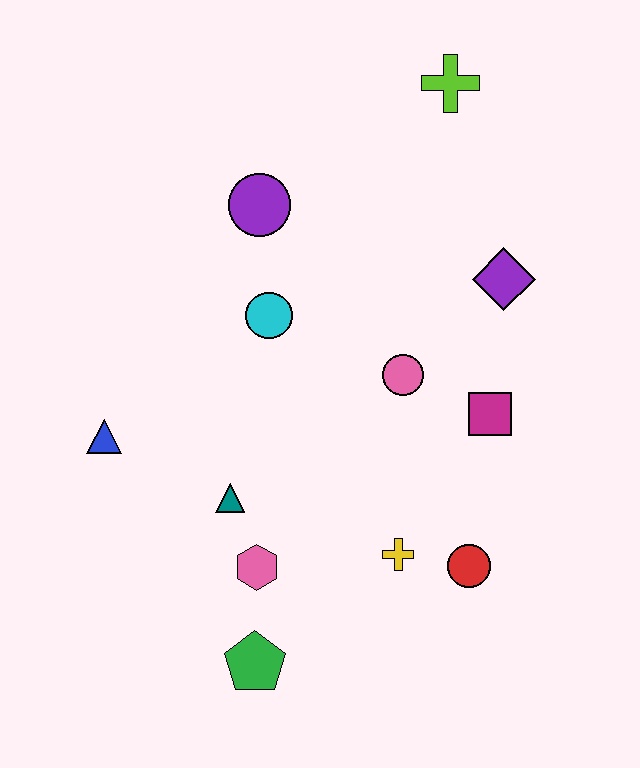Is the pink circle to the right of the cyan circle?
Yes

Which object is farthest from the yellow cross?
The lime cross is farthest from the yellow cross.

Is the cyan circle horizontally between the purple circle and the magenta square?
Yes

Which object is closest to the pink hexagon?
The teal triangle is closest to the pink hexagon.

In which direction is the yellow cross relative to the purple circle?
The yellow cross is below the purple circle.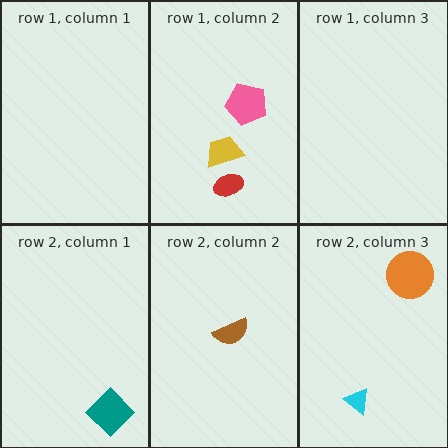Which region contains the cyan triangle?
The row 2, column 3 region.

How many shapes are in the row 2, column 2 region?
1.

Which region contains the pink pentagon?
The row 1, column 2 region.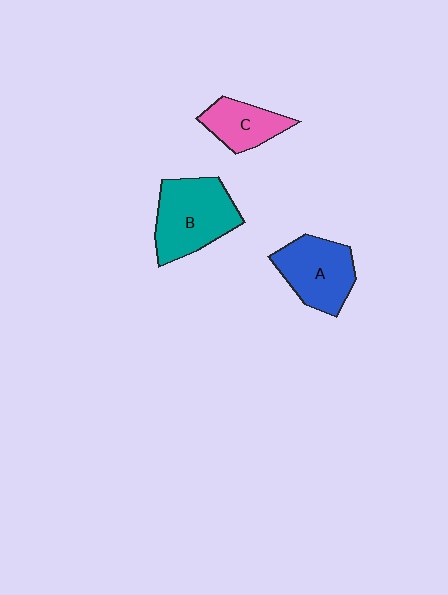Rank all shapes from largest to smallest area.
From largest to smallest: B (teal), A (blue), C (pink).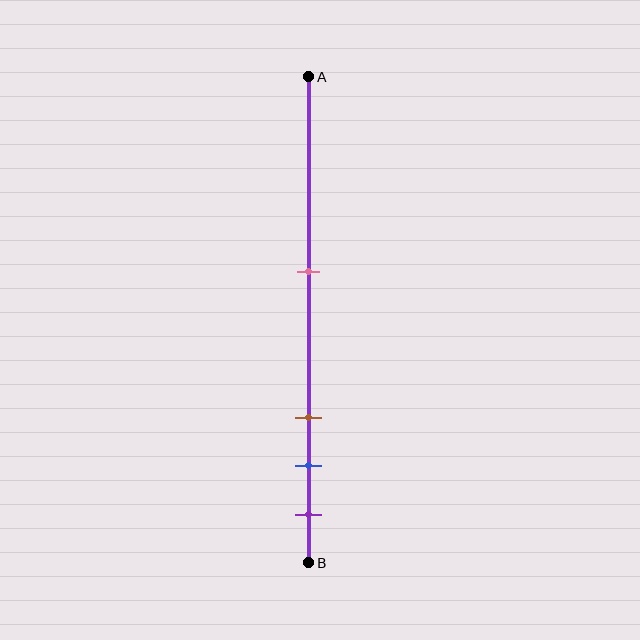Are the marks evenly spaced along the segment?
No, the marks are not evenly spaced.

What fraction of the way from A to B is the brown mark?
The brown mark is approximately 70% (0.7) of the way from A to B.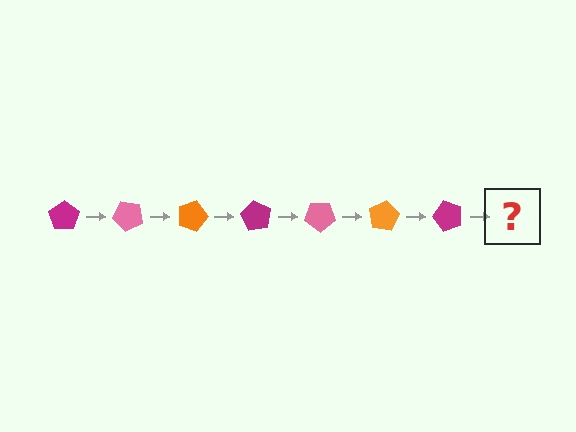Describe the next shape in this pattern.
It should be a pink pentagon, rotated 315 degrees from the start.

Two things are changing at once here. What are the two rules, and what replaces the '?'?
The two rules are that it rotates 45 degrees each step and the color cycles through magenta, pink, and orange. The '?' should be a pink pentagon, rotated 315 degrees from the start.